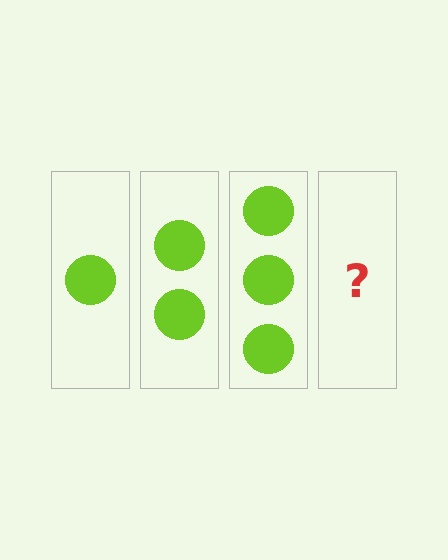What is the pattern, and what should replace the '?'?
The pattern is that each step adds one more circle. The '?' should be 4 circles.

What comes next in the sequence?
The next element should be 4 circles.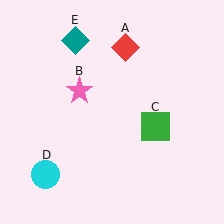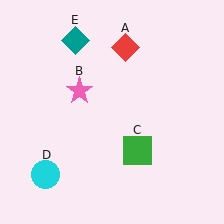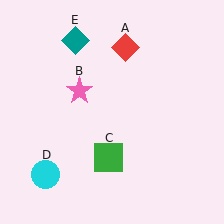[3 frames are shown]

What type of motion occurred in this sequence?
The green square (object C) rotated clockwise around the center of the scene.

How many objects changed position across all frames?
1 object changed position: green square (object C).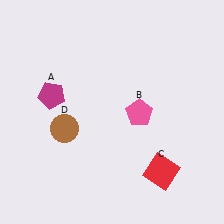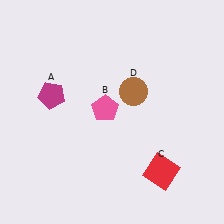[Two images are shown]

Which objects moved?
The objects that moved are: the pink pentagon (B), the brown circle (D).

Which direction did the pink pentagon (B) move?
The pink pentagon (B) moved left.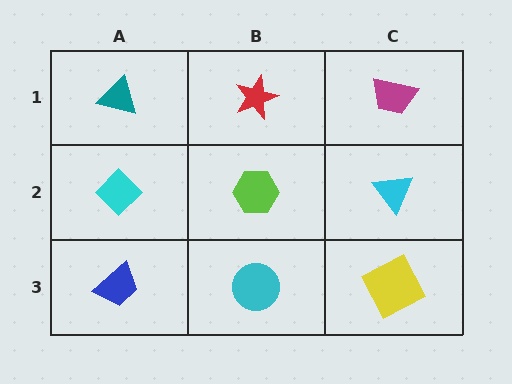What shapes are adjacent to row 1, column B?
A lime hexagon (row 2, column B), a teal triangle (row 1, column A), a magenta trapezoid (row 1, column C).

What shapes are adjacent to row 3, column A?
A cyan diamond (row 2, column A), a cyan circle (row 3, column B).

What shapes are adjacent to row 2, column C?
A magenta trapezoid (row 1, column C), a yellow square (row 3, column C), a lime hexagon (row 2, column B).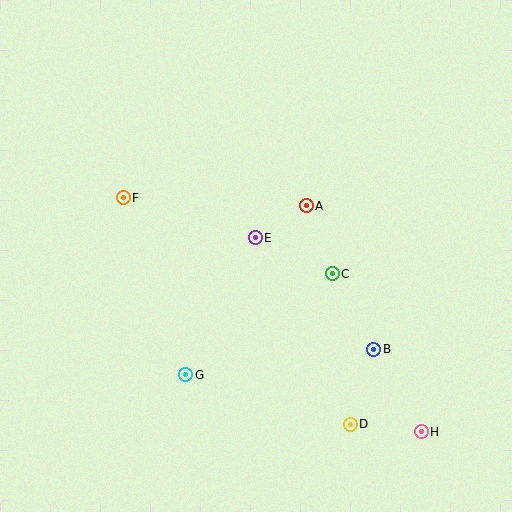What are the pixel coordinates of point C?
Point C is at (332, 274).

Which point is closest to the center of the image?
Point E at (255, 238) is closest to the center.